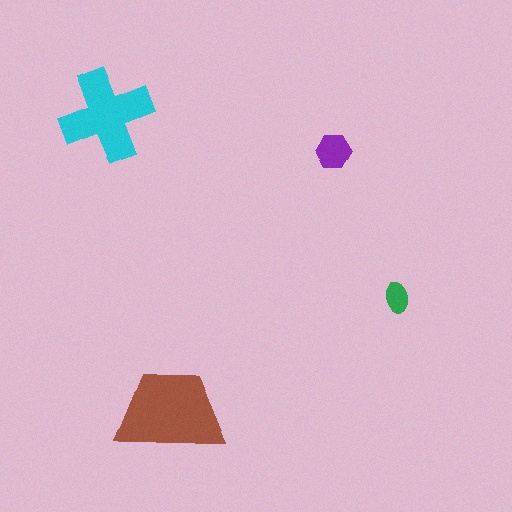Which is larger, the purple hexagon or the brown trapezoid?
The brown trapezoid.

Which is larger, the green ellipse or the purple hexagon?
The purple hexagon.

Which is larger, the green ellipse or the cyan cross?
The cyan cross.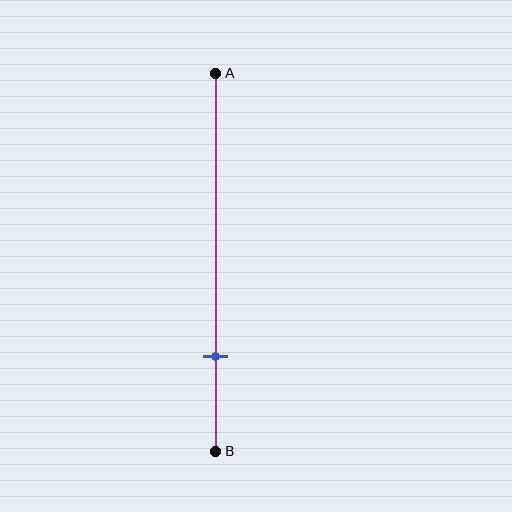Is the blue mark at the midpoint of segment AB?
No, the mark is at about 75% from A, not at the 50% midpoint.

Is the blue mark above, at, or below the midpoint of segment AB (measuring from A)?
The blue mark is below the midpoint of segment AB.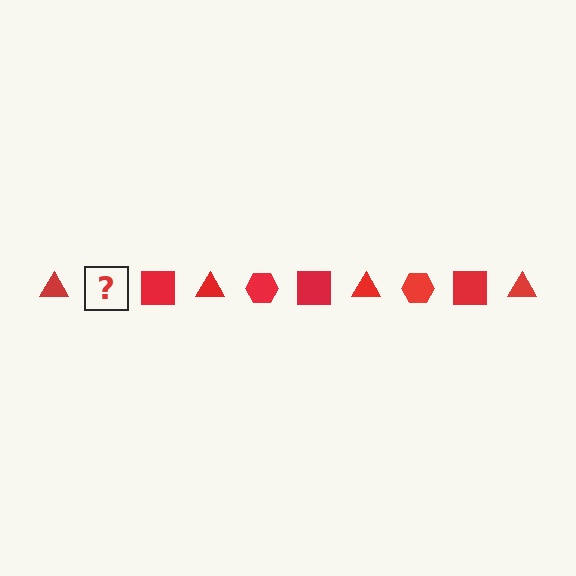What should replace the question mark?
The question mark should be replaced with a red hexagon.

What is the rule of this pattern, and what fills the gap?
The rule is that the pattern cycles through triangle, hexagon, square shapes in red. The gap should be filled with a red hexagon.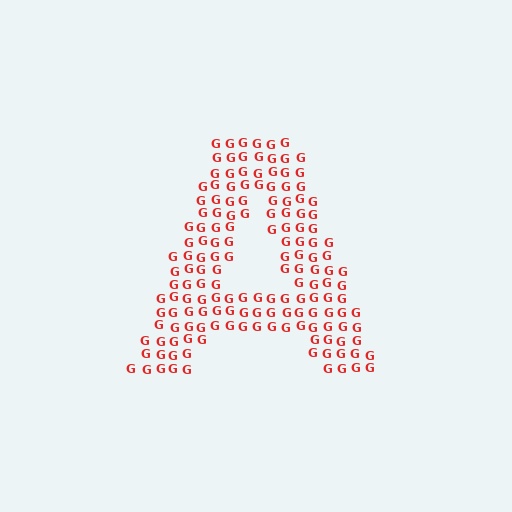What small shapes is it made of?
It is made of small letter G's.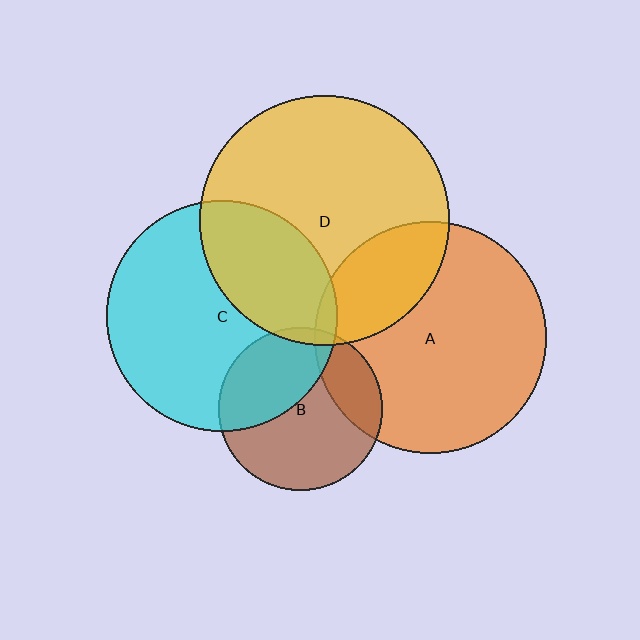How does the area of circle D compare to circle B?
Approximately 2.3 times.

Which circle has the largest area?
Circle D (yellow).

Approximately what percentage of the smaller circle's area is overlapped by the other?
Approximately 35%.